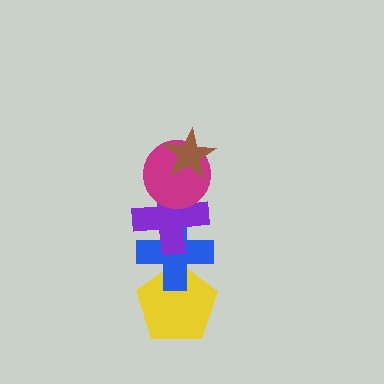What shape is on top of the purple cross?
The magenta circle is on top of the purple cross.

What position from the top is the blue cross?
The blue cross is 4th from the top.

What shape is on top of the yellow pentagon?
The blue cross is on top of the yellow pentagon.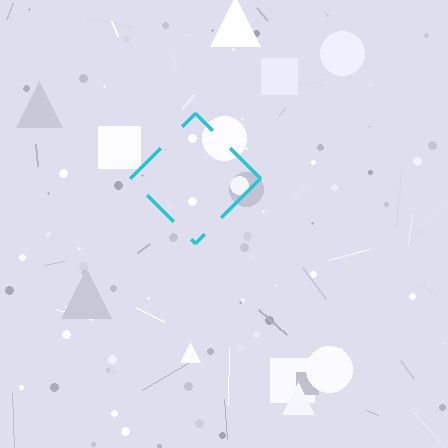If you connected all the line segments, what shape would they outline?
They would outline a diamond.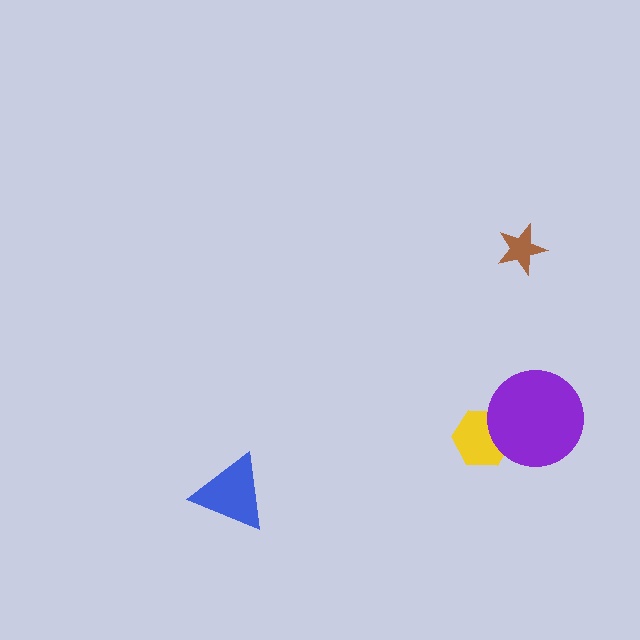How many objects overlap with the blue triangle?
0 objects overlap with the blue triangle.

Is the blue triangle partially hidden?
No, no other shape covers it.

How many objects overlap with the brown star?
0 objects overlap with the brown star.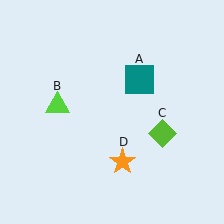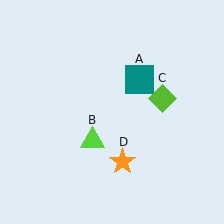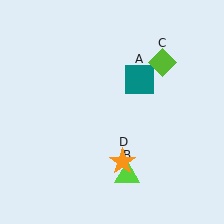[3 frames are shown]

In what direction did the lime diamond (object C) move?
The lime diamond (object C) moved up.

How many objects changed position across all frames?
2 objects changed position: lime triangle (object B), lime diamond (object C).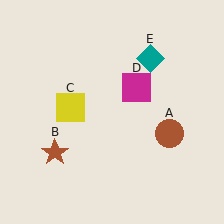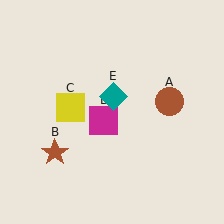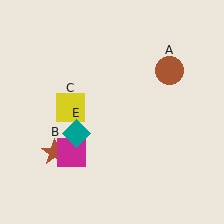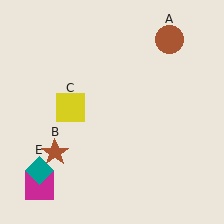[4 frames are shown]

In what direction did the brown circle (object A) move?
The brown circle (object A) moved up.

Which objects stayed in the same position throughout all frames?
Brown star (object B) and yellow square (object C) remained stationary.